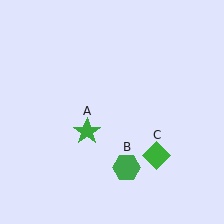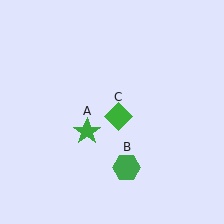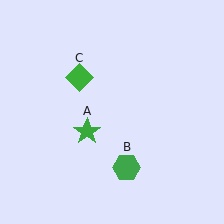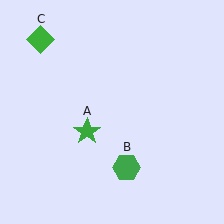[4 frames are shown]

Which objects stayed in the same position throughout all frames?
Green star (object A) and green hexagon (object B) remained stationary.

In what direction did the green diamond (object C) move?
The green diamond (object C) moved up and to the left.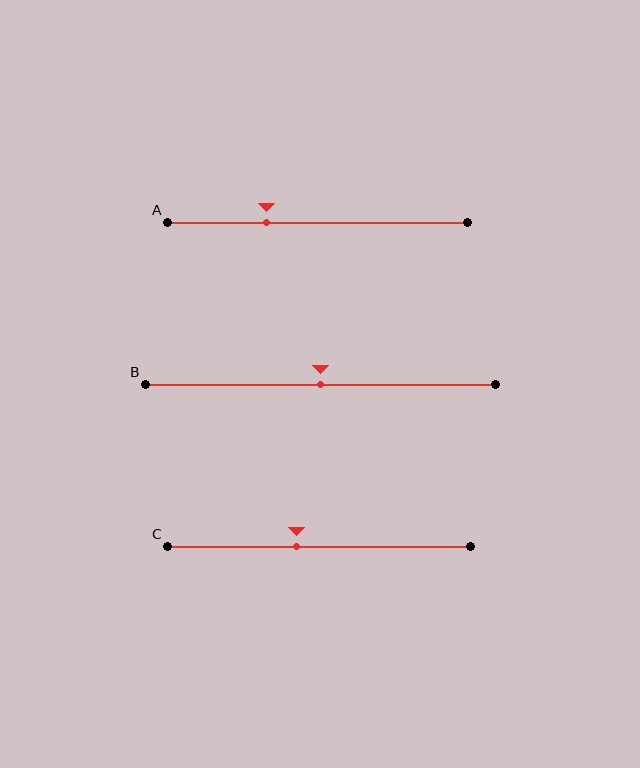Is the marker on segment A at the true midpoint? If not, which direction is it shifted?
No, the marker on segment A is shifted to the left by about 17% of the segment length.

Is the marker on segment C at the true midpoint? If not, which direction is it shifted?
No, the marker on segment C is shifted to the left by about 7% of the segment length.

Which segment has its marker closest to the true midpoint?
Segment B has its marker closest to the true midpoint.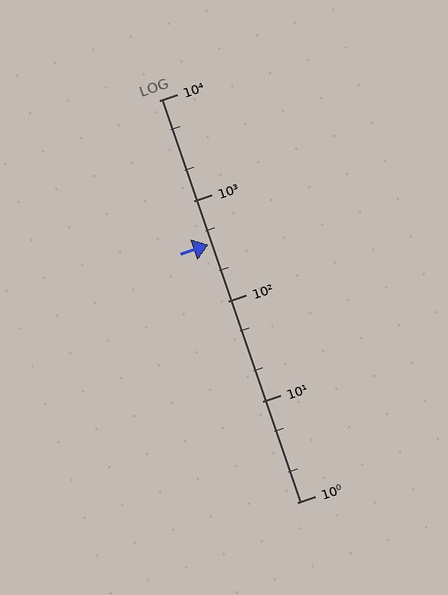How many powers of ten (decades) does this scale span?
The scale spans 4 decades, from 1 to 10000.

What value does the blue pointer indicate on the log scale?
The pointer indicates approximately 370.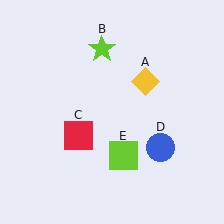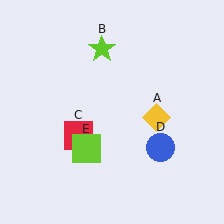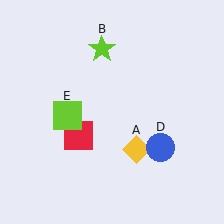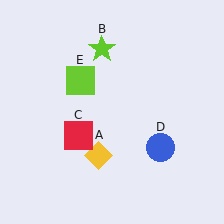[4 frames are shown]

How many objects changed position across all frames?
2 objects changed position: yellow diamond (object A), lime square (object E).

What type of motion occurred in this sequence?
The yellow diamond (object A), lime square (object E) rotated clockwise around the center of the scene.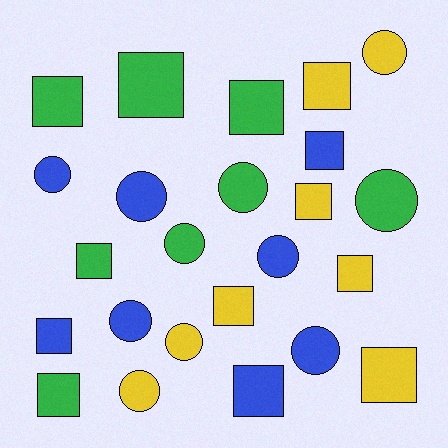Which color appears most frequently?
Blue, with 8 objects.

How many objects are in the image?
There are 24 objects.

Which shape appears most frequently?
Square, with 13 objects.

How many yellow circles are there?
There are 3 yellow circles.